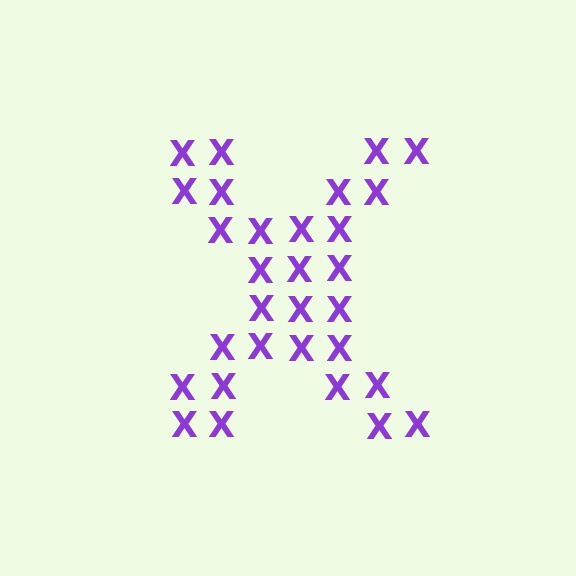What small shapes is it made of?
It is made of small letter X's.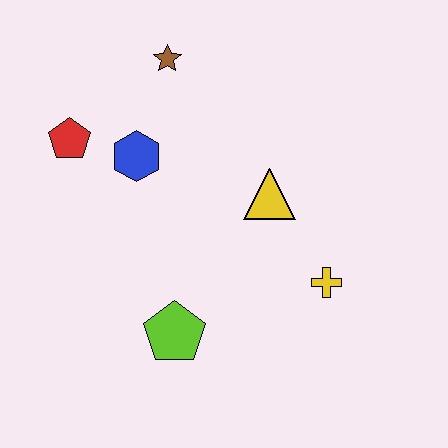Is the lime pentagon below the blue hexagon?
Yes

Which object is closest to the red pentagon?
The blue hexagon is closest to the red pentagon.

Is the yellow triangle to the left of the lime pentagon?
No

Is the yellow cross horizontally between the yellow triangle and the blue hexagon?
No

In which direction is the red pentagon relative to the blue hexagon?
The red pentagon is to the left of the blue hexagon.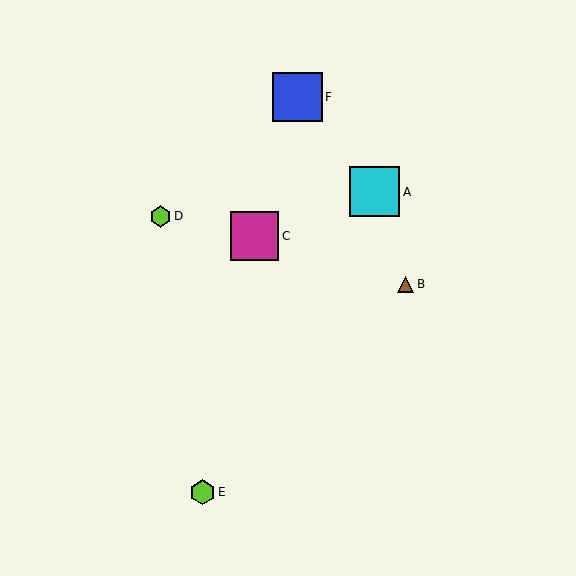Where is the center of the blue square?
The center of the blue square is at (298, 97).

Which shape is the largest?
The cyan square (labeled A) is the largest.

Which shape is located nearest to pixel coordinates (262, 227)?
The magenta square (labeled C) at (254, 236) is nearest to that location.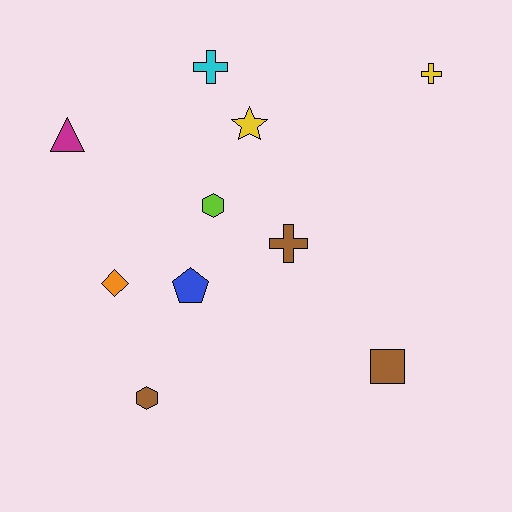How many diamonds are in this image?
There is 1 diamond.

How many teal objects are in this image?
There are no teal objects.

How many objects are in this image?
There are 10 objects.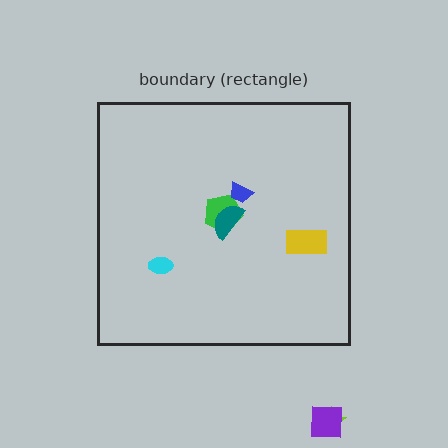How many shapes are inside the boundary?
5 inside, 2 outside.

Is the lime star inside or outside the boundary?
Outside.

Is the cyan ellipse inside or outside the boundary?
Inside.